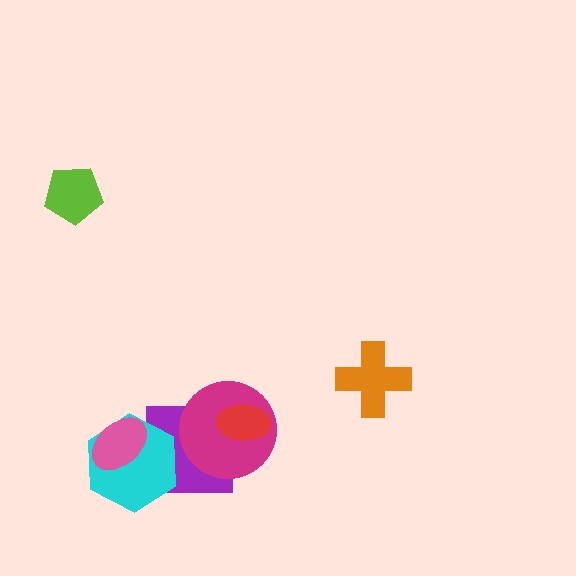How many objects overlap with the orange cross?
0 objects overlap with the orange cross.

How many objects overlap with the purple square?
3 objects overlap with the purple square.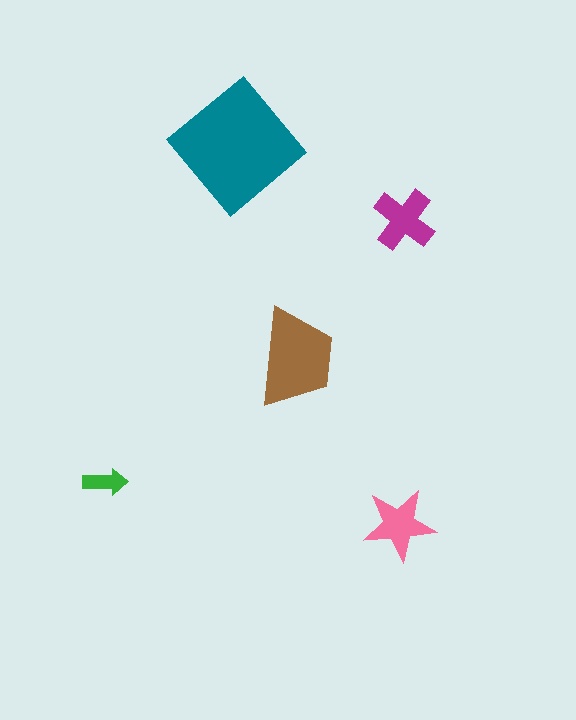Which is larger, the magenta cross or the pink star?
The magenta cross.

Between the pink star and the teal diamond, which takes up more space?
The teal diamond.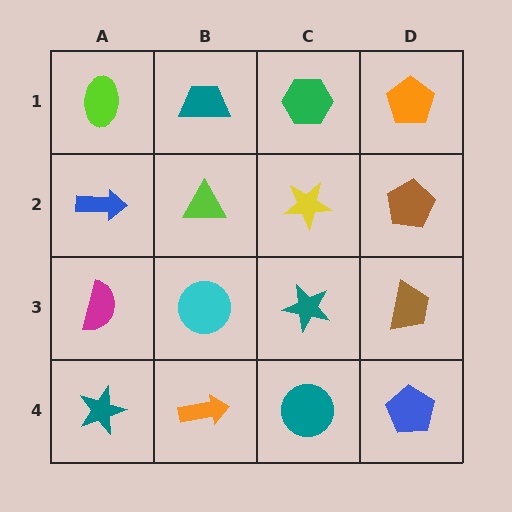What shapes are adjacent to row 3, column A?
A blue arrow (row 2, column A), a teal star (row 4, column A), a cyan circle (row 3, column B).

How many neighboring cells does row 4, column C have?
3.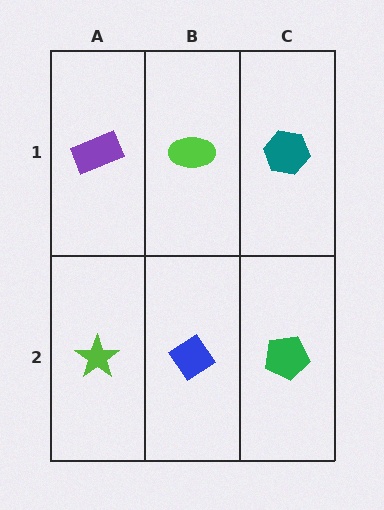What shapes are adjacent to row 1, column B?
A blue diamond (row 2, column B), a purple rectangle (row 1, column A), a teal hexagon (row 1, column C).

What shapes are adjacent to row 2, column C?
A teal hexagon (row 1, column C), a blue diamond (row 2, column B).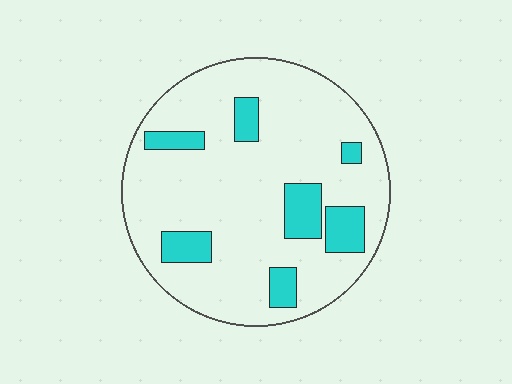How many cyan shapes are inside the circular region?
7.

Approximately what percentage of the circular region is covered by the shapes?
Approximately 15%.